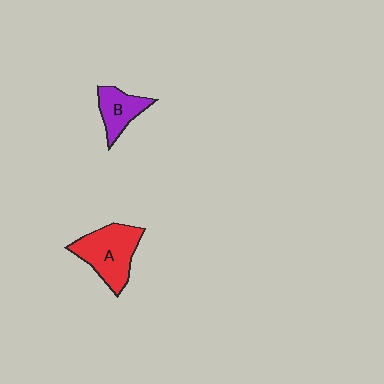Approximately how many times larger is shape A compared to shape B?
Approximately 1.7 times.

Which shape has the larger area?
Shape A (red).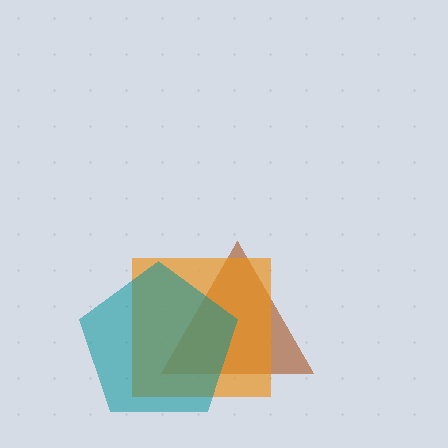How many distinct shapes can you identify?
There are 3 distinct shapes: a brown triangle, an orange square, a teal pentagon.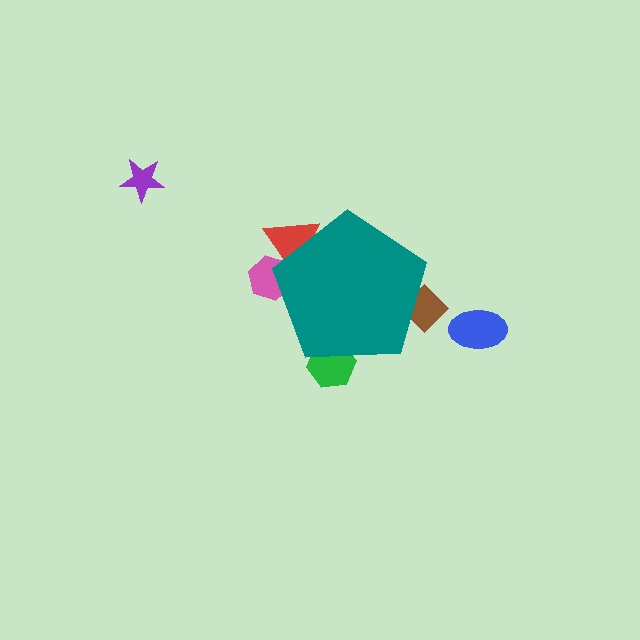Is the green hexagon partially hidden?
Yes, the green hexagon is partially hidden behind the teal pentagon.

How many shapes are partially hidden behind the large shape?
4 shapes are partially hidden.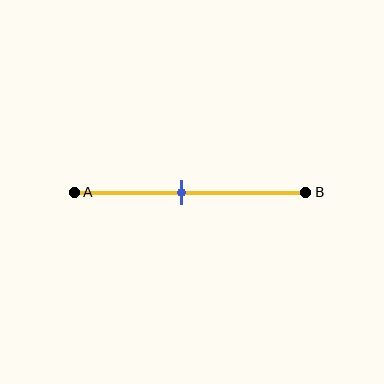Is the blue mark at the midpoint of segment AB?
No, the mark is at about 45% from A, not at the 50% midpoint.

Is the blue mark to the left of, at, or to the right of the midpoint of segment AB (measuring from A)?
The blue mark is to the left of the midpoint of segment AB.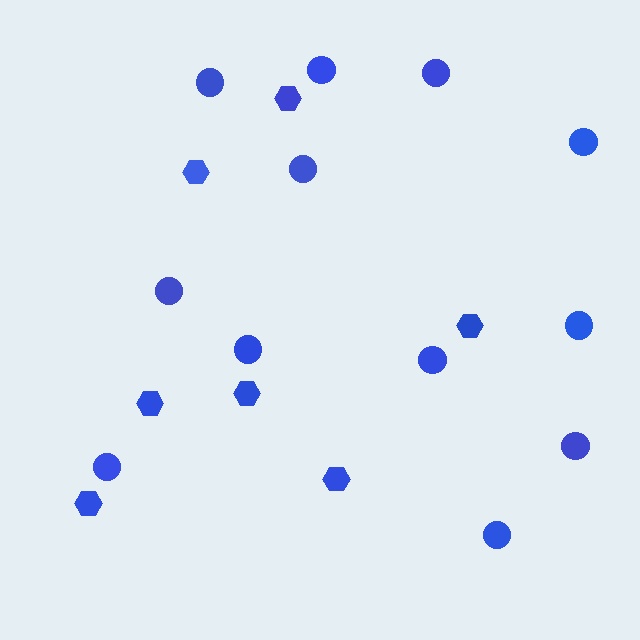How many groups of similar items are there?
There are 2 groups: one group of circles (12) and one group of hexagons (7).